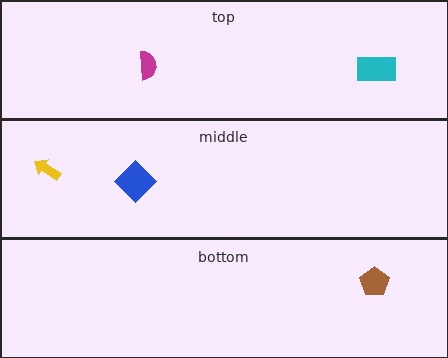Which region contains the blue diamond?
The middle region.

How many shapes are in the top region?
2.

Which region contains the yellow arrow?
The middle region.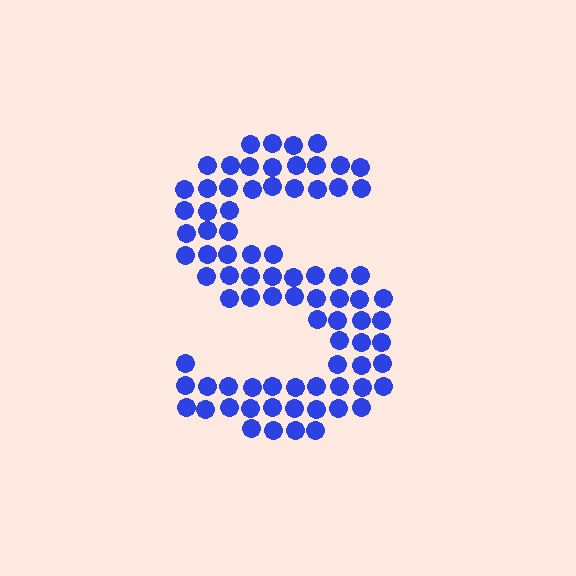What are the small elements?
The small elements are circles.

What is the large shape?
The large shape is the letter S.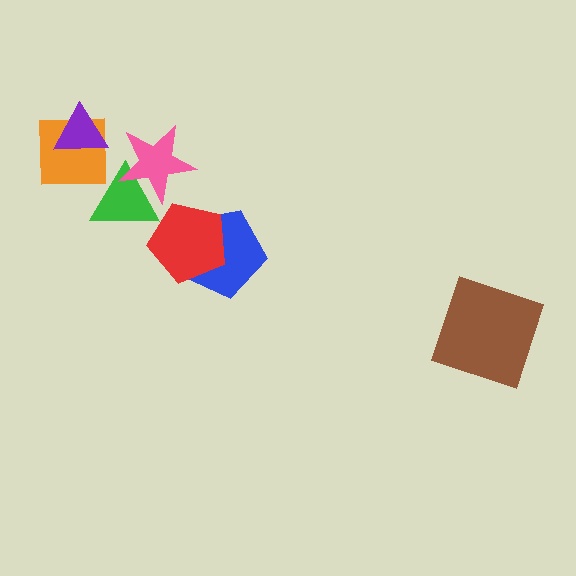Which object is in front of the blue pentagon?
The red pentagon is in front of the blue pentagon.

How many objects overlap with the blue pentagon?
1 object overlaps with the blue pentagon.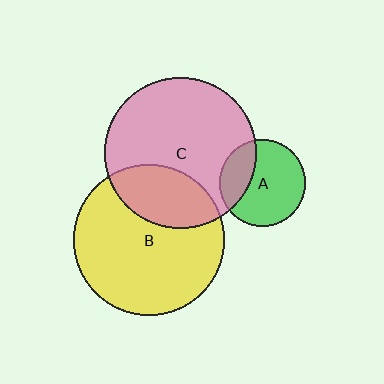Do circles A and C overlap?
Yes.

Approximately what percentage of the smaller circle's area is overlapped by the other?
Approximately 30%.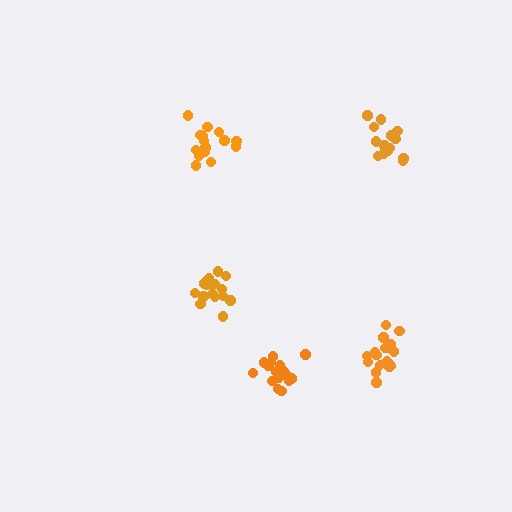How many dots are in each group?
Group 1: 15 dots, Group 2: 18 dots, Group 3: 17 dots, Group 4: 15 dots, Group 5: 18 dots (83 total).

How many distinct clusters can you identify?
There are 5 distinct clusters.